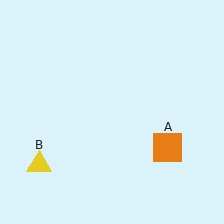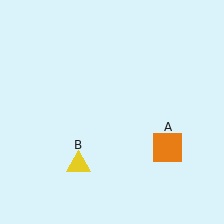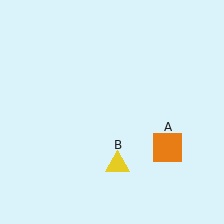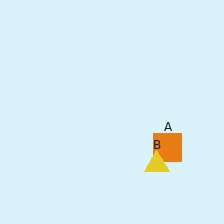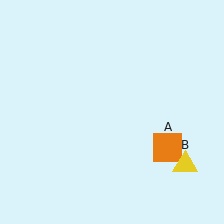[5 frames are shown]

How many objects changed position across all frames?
1 object changed position: yellow triangle (object B).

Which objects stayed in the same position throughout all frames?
Orange square (object A) remained stationary.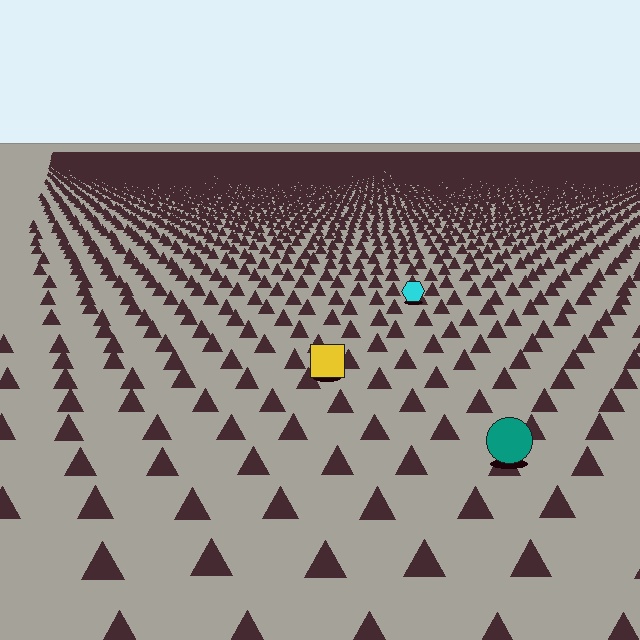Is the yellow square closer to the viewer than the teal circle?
No. The teal circle is closer — you can tell from the texture gradient: the ground texture is coarser near it.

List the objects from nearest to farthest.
From nearest to farthest: the teal circle, the yellow square, the cyan hexagon.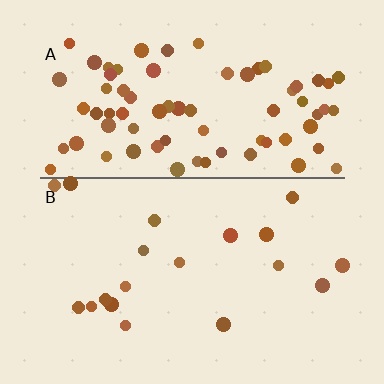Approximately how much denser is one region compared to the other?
Approximately 3.8× — region A over region B.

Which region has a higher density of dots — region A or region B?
A (the top).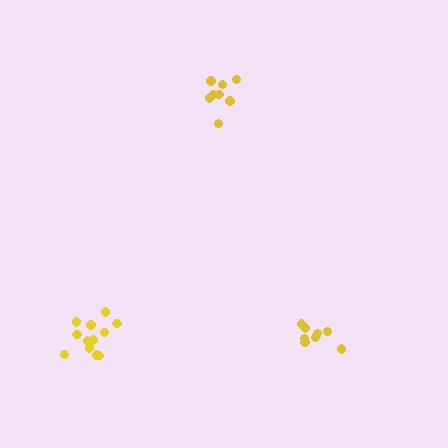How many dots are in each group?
Group 1: 8 dots, Group 2: 8 dots, Group 3: 12 dots (28 total).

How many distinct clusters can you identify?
There are 3 distinct clusters.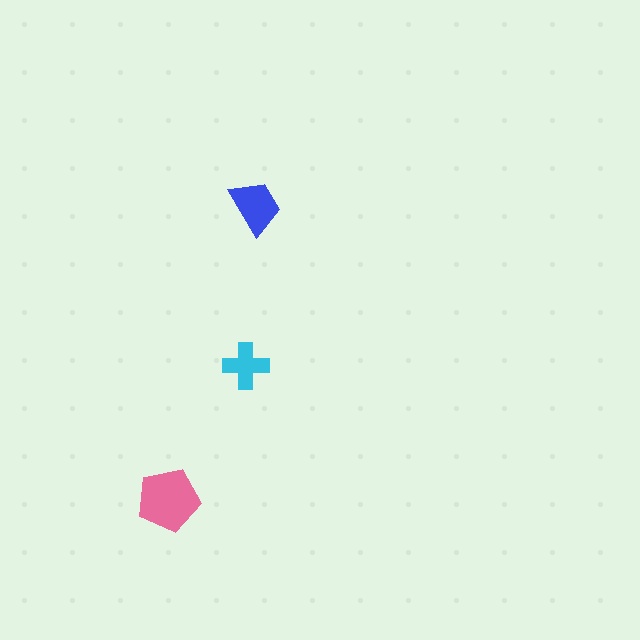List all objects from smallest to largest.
The cyan cross, the blue trapezoid, the pink pentagon.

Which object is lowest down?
The pink pentagon is bottommost.